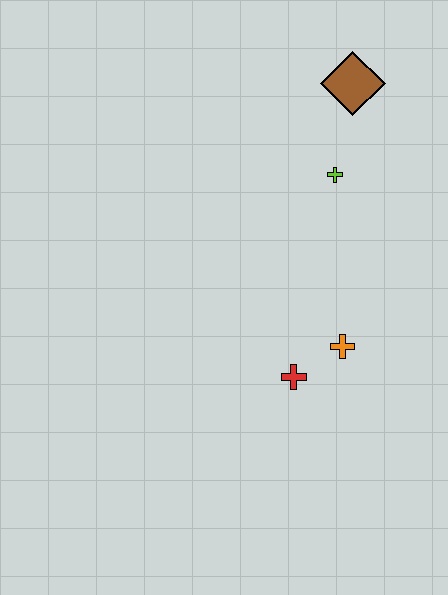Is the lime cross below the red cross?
No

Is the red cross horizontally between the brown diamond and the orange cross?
No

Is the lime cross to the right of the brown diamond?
No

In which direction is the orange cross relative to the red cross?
The orange cross is to the right of the red cross.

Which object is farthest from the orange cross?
The brown diamond is farthest from the orange cross.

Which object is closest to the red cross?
The orange cross is closest to the red cross.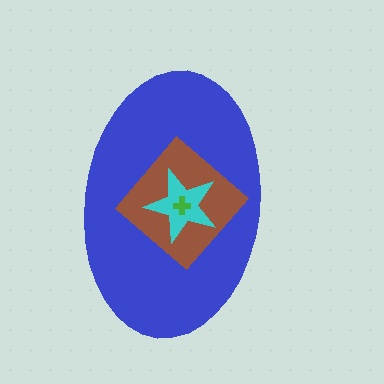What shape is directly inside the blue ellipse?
The brown diamond.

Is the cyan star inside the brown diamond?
Yes.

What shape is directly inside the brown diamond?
The cyan star.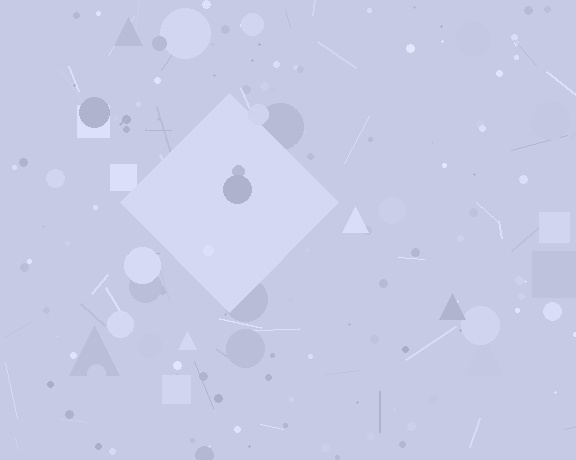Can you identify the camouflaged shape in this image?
The camouflaged shape is a diamond.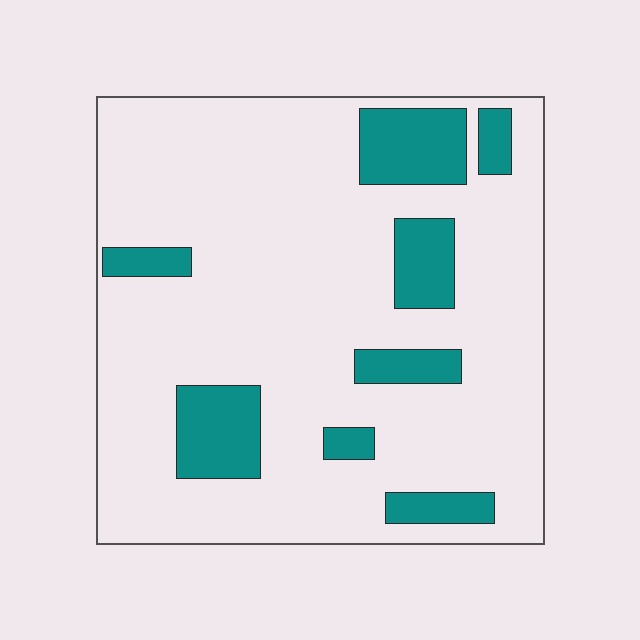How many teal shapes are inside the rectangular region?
8.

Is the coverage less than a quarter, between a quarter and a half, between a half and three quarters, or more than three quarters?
Less than a quarter.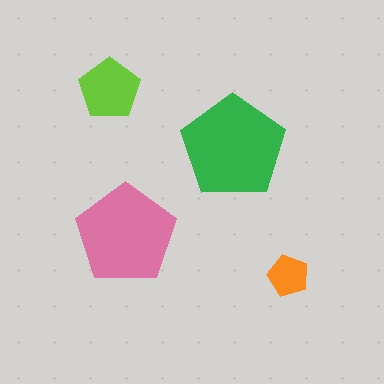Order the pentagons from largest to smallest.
the green one, the pink one, the lime one, the orange one.